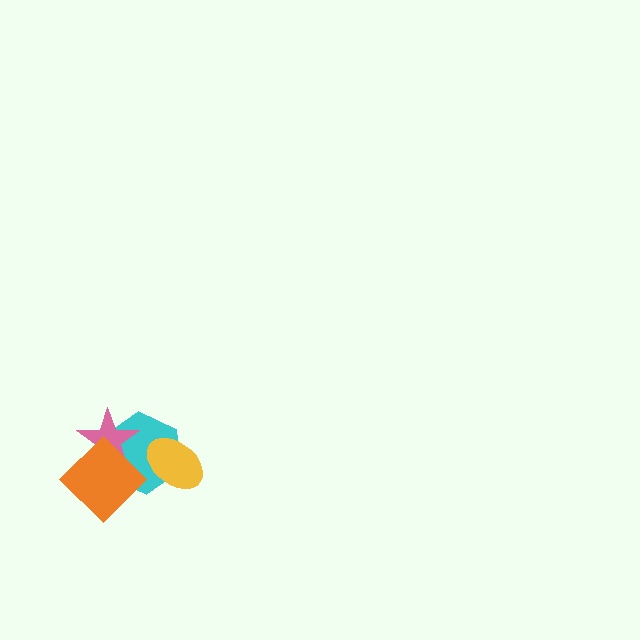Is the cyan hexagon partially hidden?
Yes, it is partially covered by another shape.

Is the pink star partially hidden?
Yes, it is partially covered by another shape.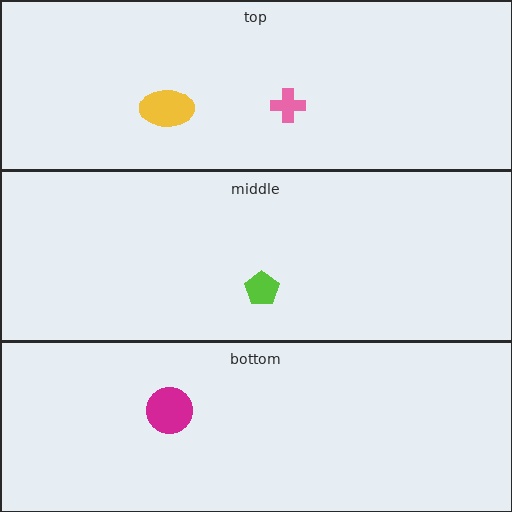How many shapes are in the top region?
2.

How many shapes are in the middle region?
1.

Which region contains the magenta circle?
The bottom region.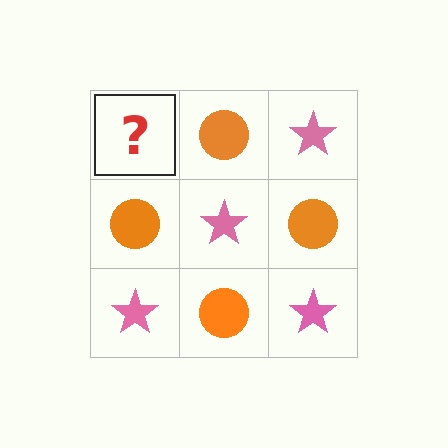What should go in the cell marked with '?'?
The missing cell should contain a pink star.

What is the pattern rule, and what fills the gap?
The rule is that it alternates pink star and orange circle in a checkerboard pattern. The gap should be filled with a pink star.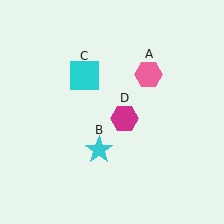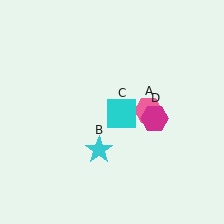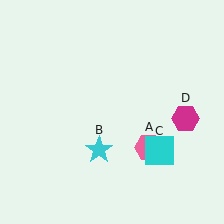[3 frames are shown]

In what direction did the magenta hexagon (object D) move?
The magenta hexagon (object D) moved right.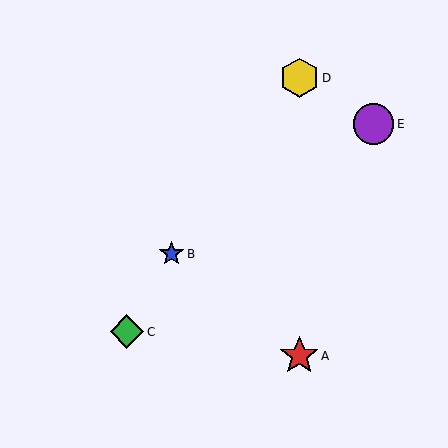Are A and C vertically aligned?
No, A is at x≈299 and C is at x≈127.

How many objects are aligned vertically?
2 objects (A, D) are aligned vertically.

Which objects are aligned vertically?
Objects A, D are aligned vertically.